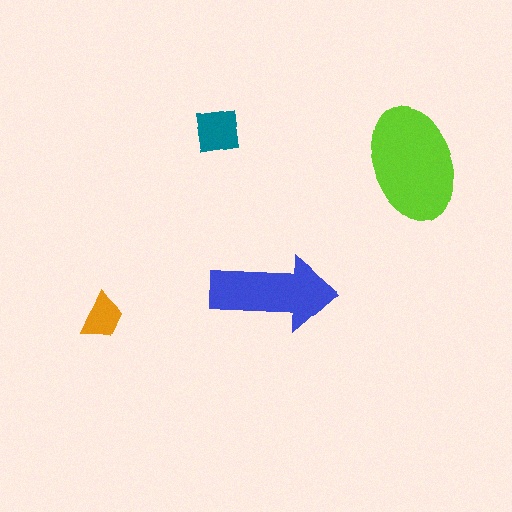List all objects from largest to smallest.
The lime ellipse, the blue arrow, the teal square, the orange trapezoid.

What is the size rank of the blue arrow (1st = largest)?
2nd.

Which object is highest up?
The teal square is topmost.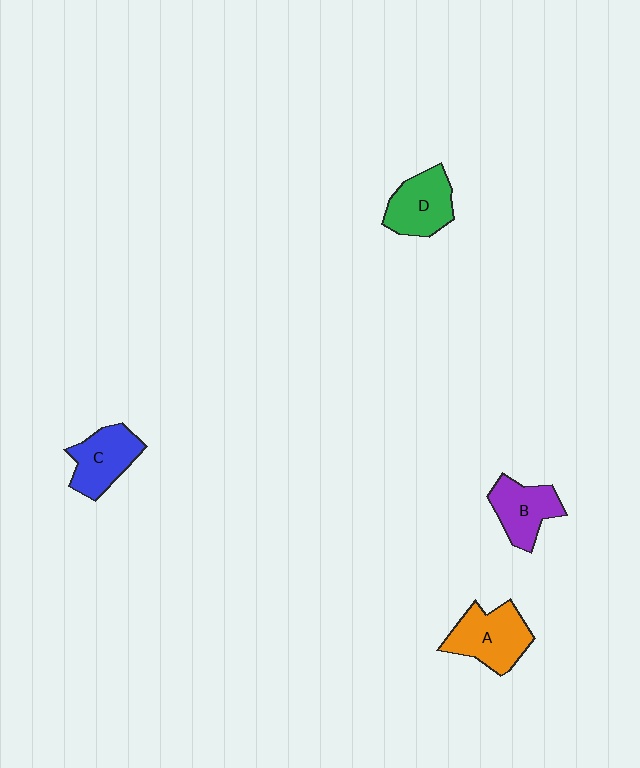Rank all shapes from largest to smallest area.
From largest to smallest: A (orange), D (green), C (blue), B (purple).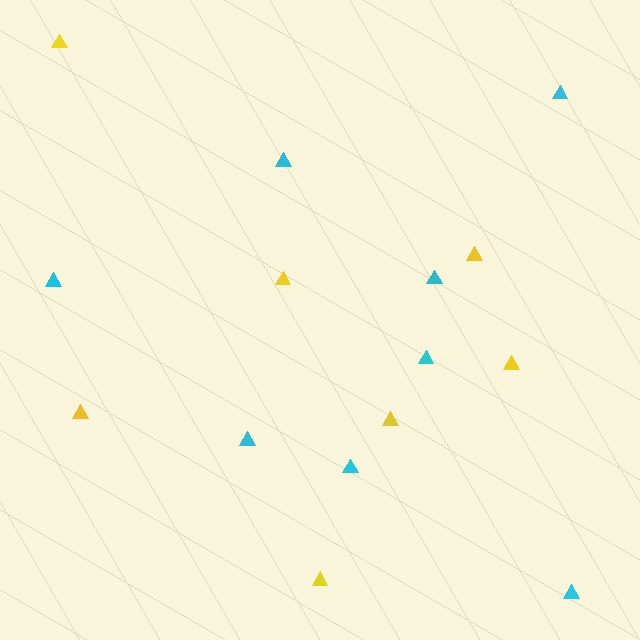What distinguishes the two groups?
There are 2 groups: one group of cyan triangles (8) and one group of yellow triangles (7).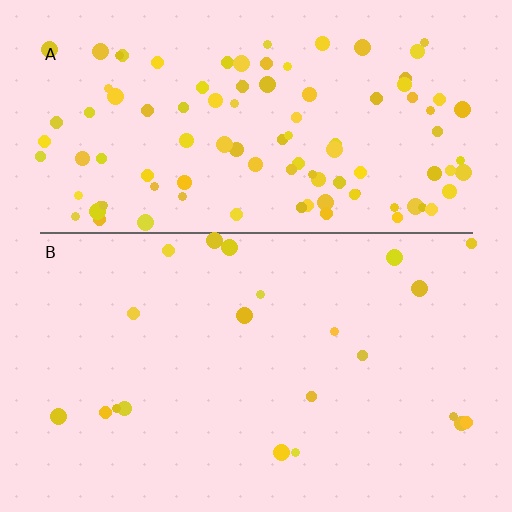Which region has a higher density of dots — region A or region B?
A (the top).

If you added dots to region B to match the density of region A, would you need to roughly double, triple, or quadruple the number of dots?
Approximately quadruple.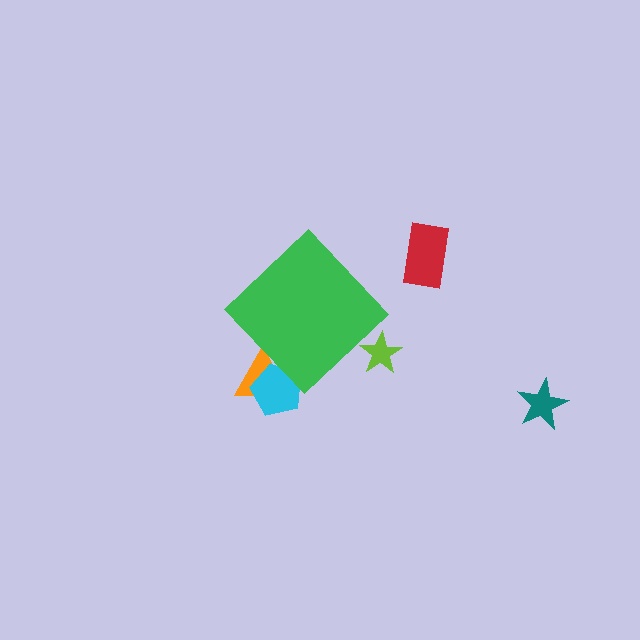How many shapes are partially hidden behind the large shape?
3 shapes are partially hidden.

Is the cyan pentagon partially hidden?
Yes, the cyan pentagon is partially hidden behind the green diamond.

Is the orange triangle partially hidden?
Yes, the orange triangle is partially hidden behind the green diamond.